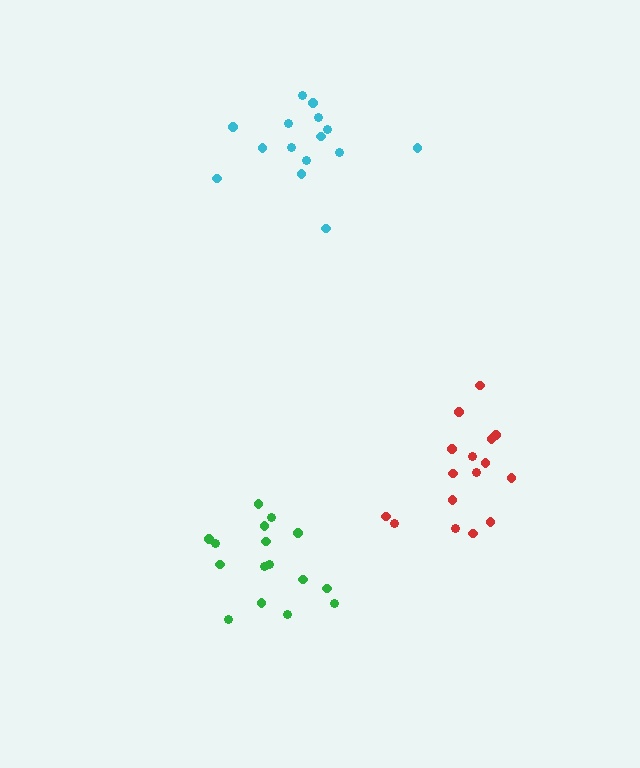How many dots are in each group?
Group 1: 15 dots, Group 2: 16 dots, Group 3: 16 dots (47 total).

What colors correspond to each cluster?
The clusters are colored: cyan, green, red.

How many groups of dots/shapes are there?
There are 3 groups.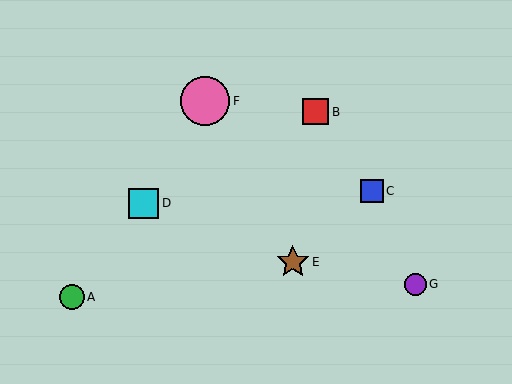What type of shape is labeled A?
Shape A is a green circle.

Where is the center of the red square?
The center of the red square is at (316, 112).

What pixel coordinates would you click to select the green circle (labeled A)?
Click at (72, 297) to select the green circle A.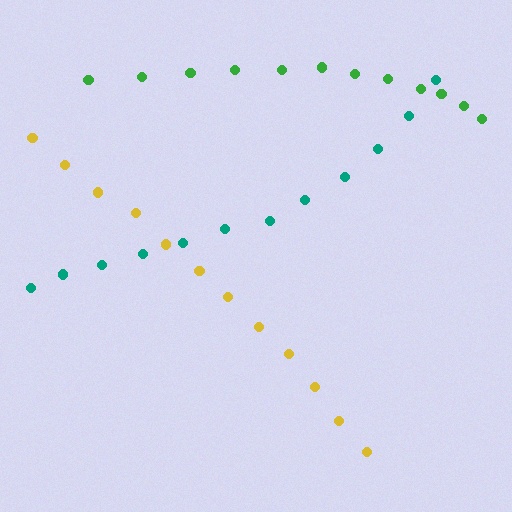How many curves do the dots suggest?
There are 3 distinct paths.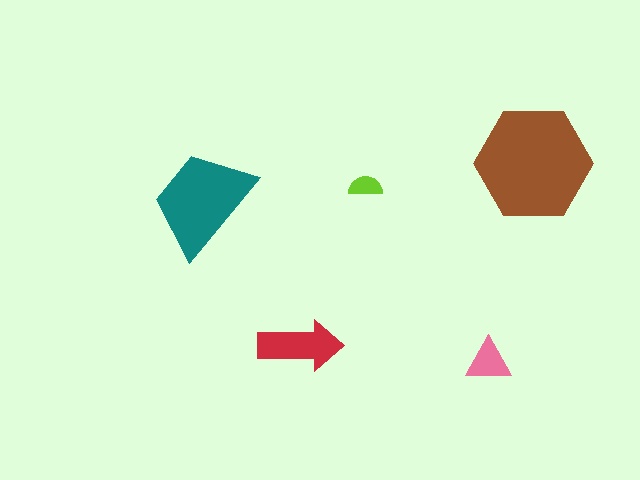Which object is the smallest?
The lime semicircle.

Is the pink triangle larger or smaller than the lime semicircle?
Larger.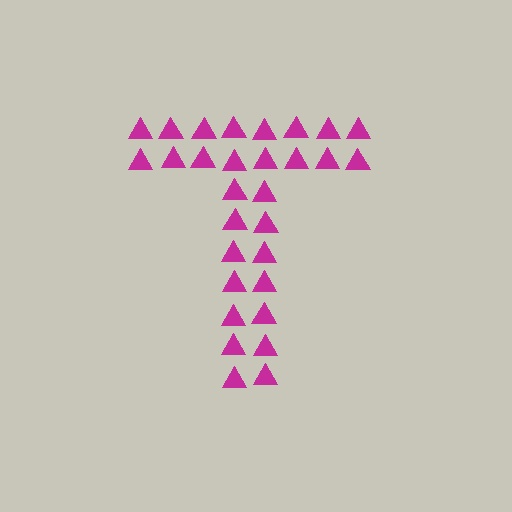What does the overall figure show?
The overall figure shows the letter T.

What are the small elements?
The small elements are triangles.